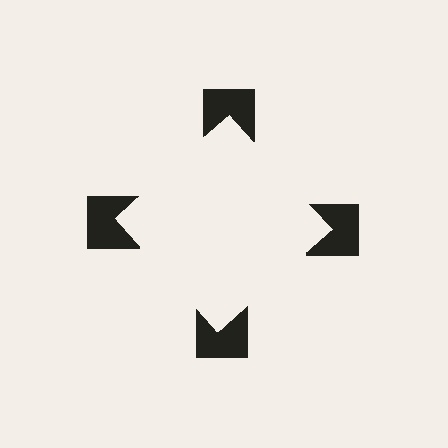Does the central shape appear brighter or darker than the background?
It typically appears slightly brighter than the background, even though no actual brightness change is drawn.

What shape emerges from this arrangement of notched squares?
An illusory square — its edges are inferred from the aligned wedge cuts in the notched squares, not physically drawn.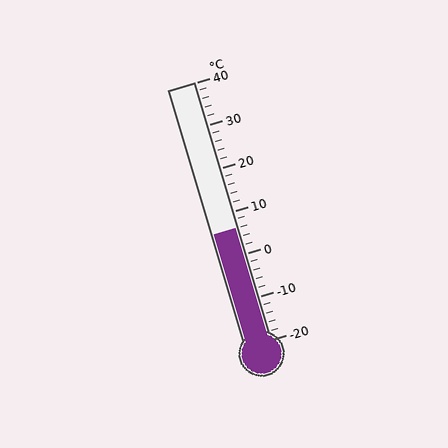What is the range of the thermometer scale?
The thermometer scale ranges from -20°C to 40°C.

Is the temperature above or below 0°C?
The temperature is above 0°C.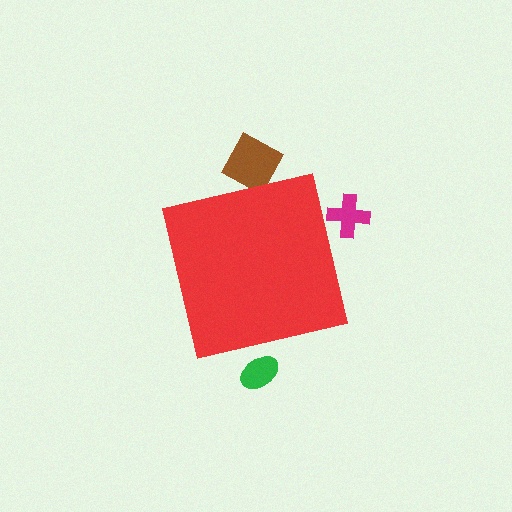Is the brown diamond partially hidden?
Yes, the brown diamond is partially hidden behind the red square.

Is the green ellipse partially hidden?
Yes, the green ellipse is partially hidden behind the red square.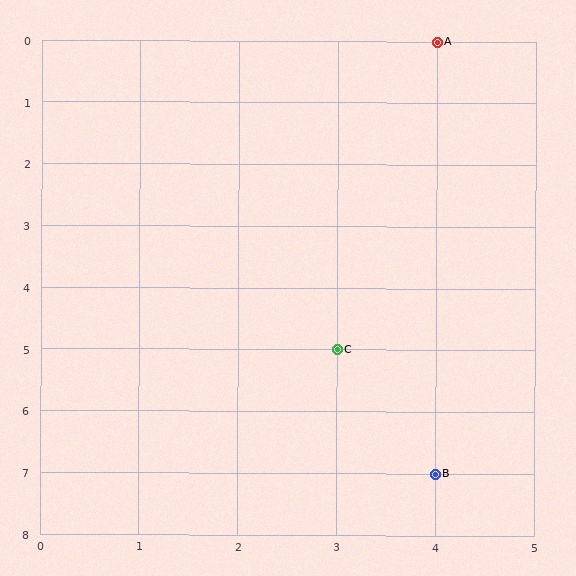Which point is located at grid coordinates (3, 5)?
Point C is at (3, 5).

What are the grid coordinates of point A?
Point A is at grid coordinates (4, 0).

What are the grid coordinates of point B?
Point B is at grid coordinates (4, 7).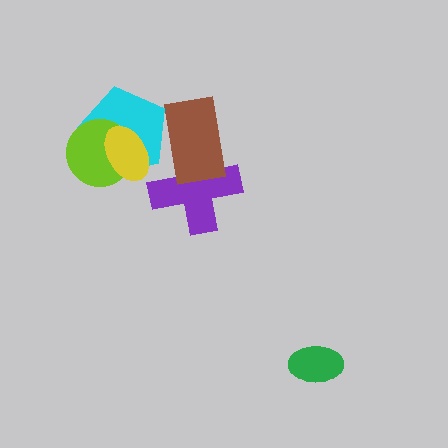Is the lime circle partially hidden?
Yes, it is partially covered by another shape.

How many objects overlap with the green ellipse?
0 objects overlap with the green ellipse.